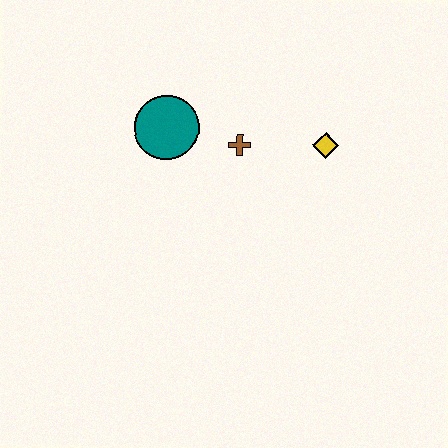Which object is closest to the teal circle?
The brown cross is closest to the teal circle.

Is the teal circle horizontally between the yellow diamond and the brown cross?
No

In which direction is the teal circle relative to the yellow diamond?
The teal circle is to the left of the yellow diamond.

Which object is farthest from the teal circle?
The yellow diamond is farthest from the teal circle.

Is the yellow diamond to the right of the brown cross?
Yes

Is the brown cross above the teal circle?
No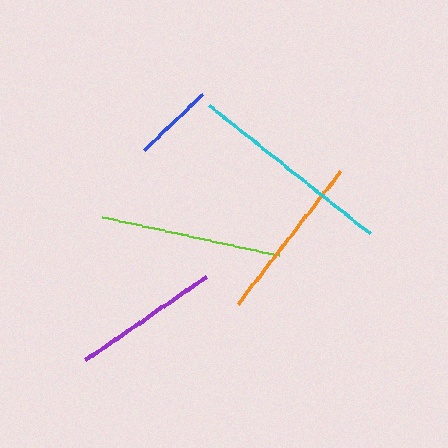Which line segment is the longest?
The cyan line is the longest at approximately 205 pixels.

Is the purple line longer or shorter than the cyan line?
The cyan line is longer than the purple line.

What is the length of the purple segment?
The purple segment is approximately 146 pixels long.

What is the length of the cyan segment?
The cyan segment is approximately 205 pixels long.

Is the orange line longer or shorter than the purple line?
The orange line is longer than the purple line.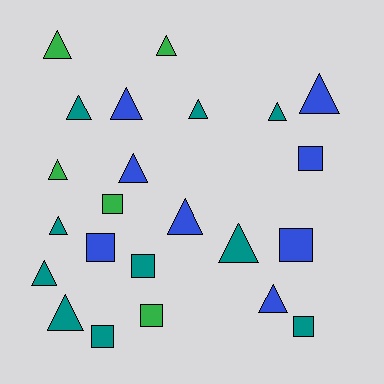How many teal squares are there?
There are 3 teal squares.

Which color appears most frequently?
Teal, with 10 objects.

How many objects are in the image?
There are 23 objects.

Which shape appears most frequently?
Triangle, with 15 objects.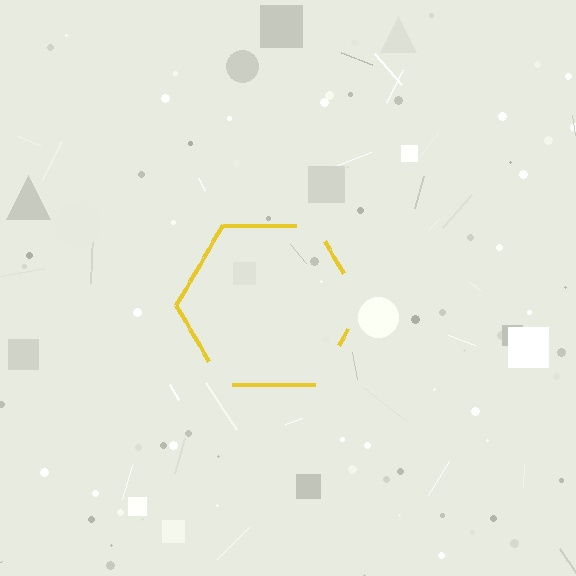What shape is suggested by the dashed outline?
The dashed outline suggests a hexagon.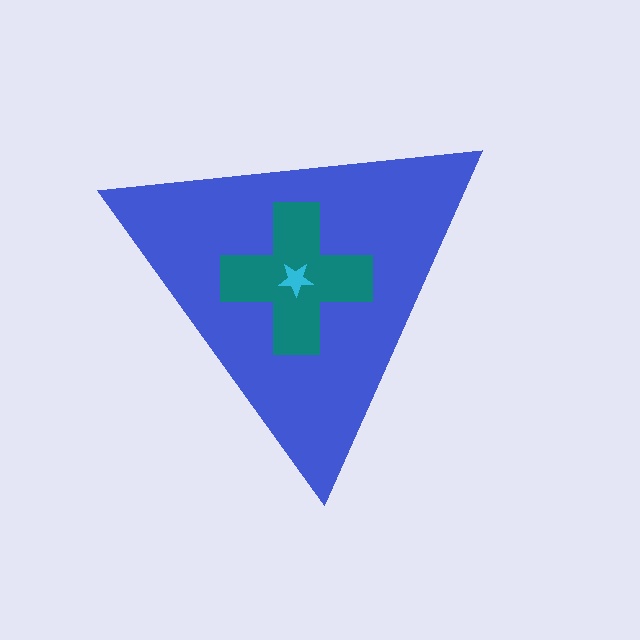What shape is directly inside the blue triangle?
The teal cross.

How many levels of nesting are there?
3.